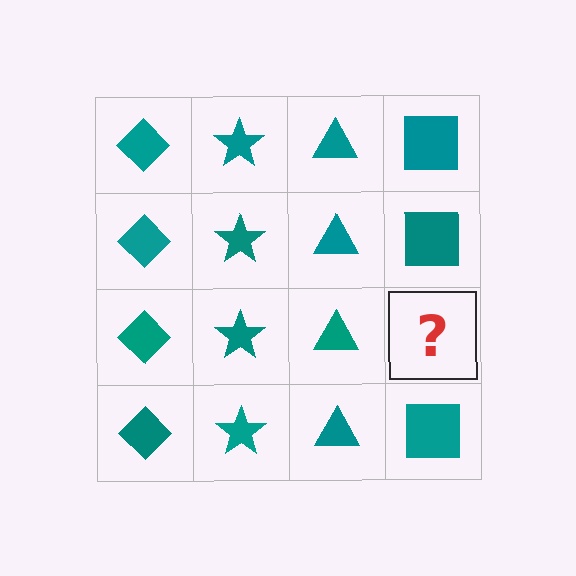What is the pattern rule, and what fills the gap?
The rule is that each column has a consistent shape. The gap should be filled with a teal square.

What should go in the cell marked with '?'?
The missing cell should contain a teal square.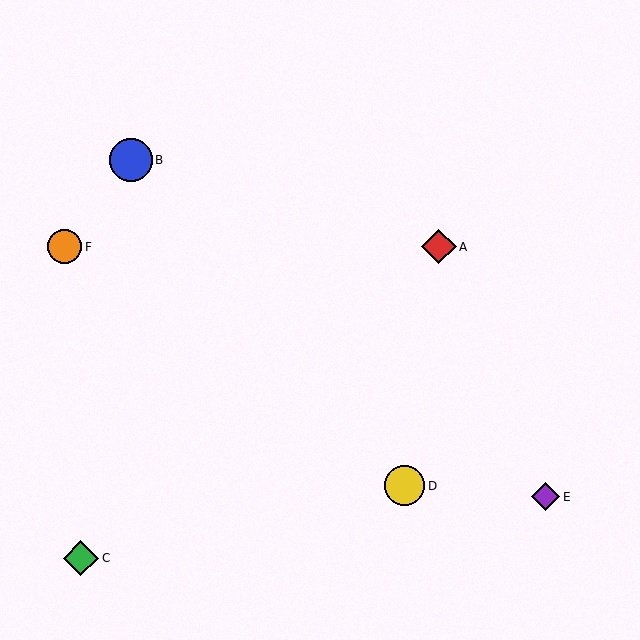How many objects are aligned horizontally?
2 objects (A, F) are aligned horizontally.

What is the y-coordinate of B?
Object B is at y≈160.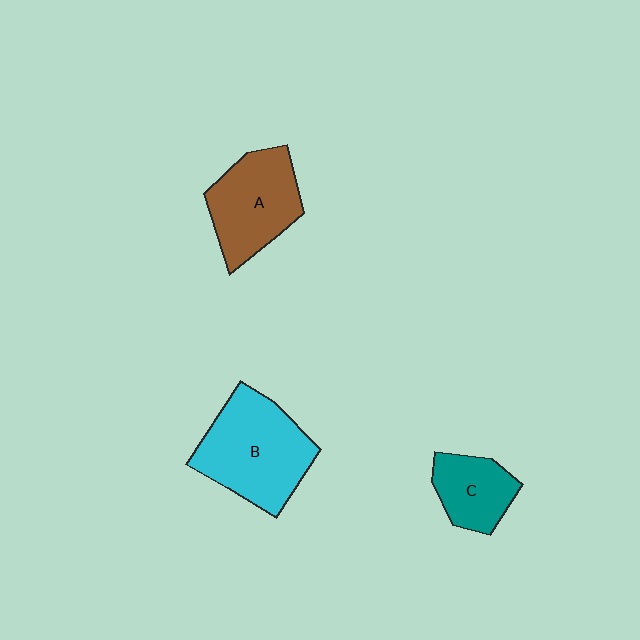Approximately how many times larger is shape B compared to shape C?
Approximately 1.9 times.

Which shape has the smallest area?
Shape C (teal).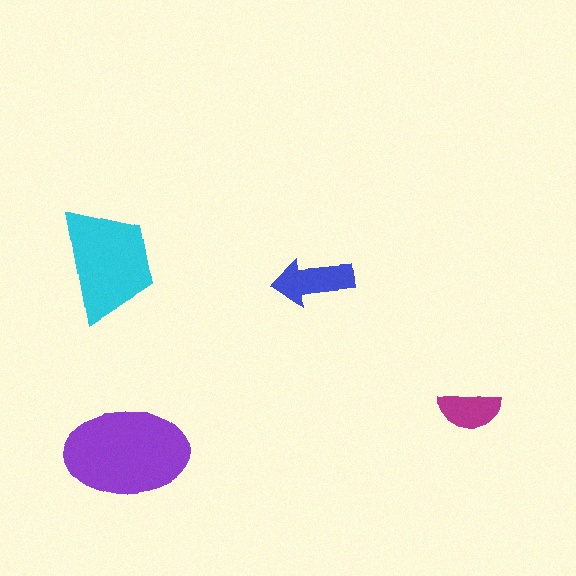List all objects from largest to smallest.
The purple ellipse, the cyan trapezoid, the blue arrow, the magenta semicircle.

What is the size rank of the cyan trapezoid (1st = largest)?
2nd.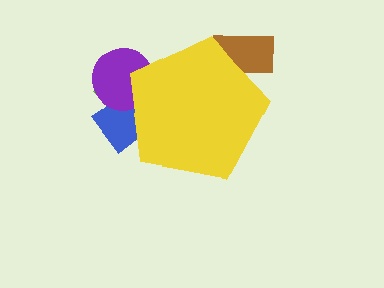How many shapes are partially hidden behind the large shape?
4 shapes are partially hidden.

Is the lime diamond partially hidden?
Yes, the lime diamond is partially hidden behind the yellow pentagon.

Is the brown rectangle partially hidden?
Yes, the brown rectangle is partially hidden behind the yellow pentagon.